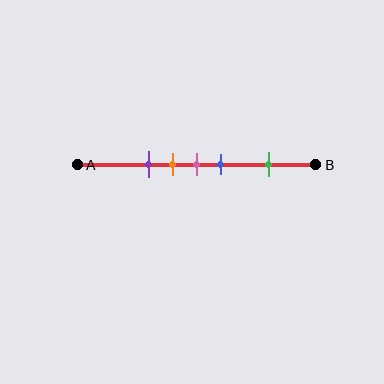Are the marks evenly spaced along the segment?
No, the marks are not evenly spaced.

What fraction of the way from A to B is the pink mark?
The pink mark is approximately 50% (0.5) of the way from A to B.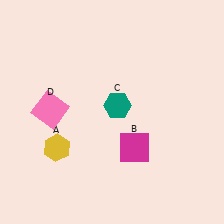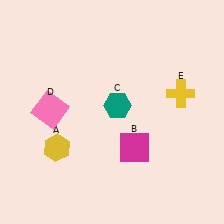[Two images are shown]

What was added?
A yellow cross (E) was added in Image 2.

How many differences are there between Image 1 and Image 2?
There is 1 difference between the two images.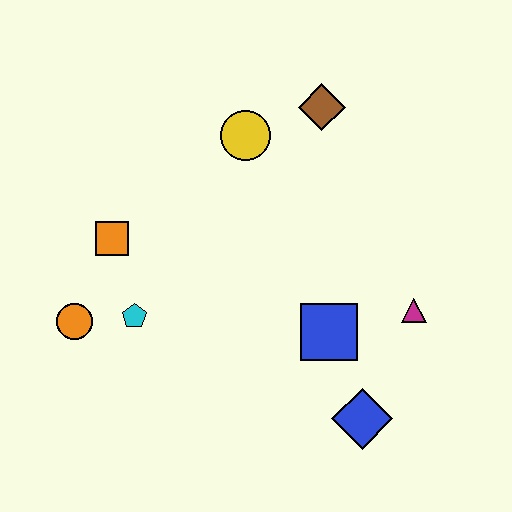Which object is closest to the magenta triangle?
The blue square is closest to the magenta triangle.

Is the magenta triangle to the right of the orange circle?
Yes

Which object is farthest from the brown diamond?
The orange circle is farthest from the brown diamond.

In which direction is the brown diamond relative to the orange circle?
The brown diamond is to the right of the orange circle.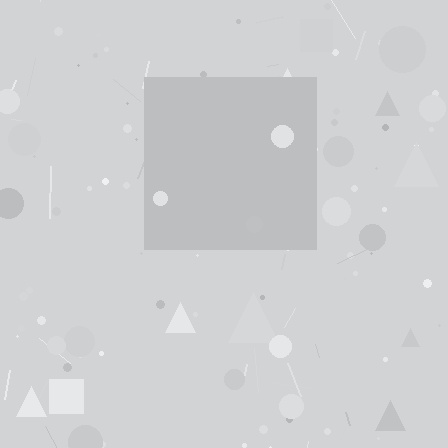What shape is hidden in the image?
A square is hidden in the image.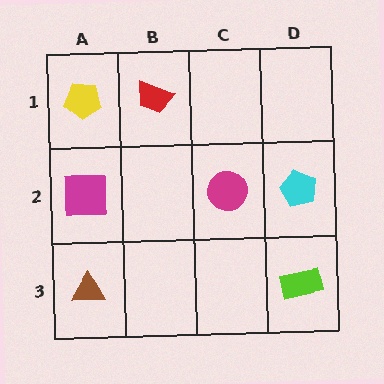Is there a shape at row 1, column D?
No, that cell is empty.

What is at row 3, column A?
A brown triangle.